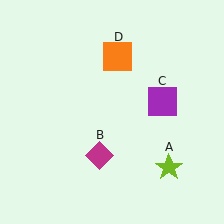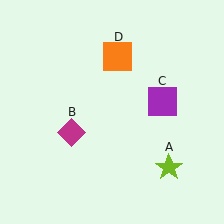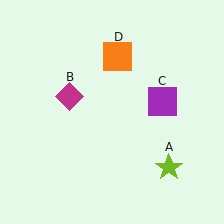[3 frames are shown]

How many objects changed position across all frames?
1 object changed position: magenta diamond (object B).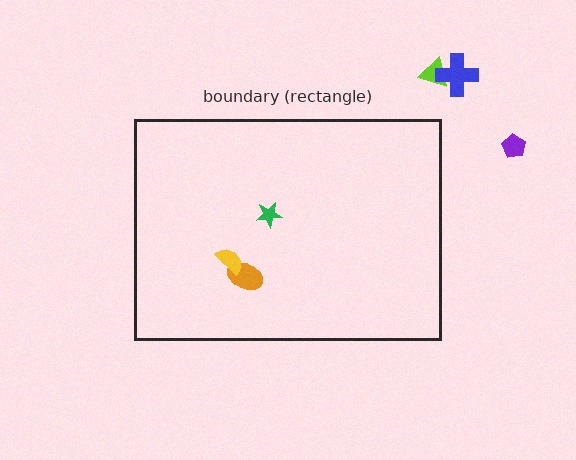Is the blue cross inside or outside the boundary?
Outside.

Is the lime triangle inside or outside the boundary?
Outside.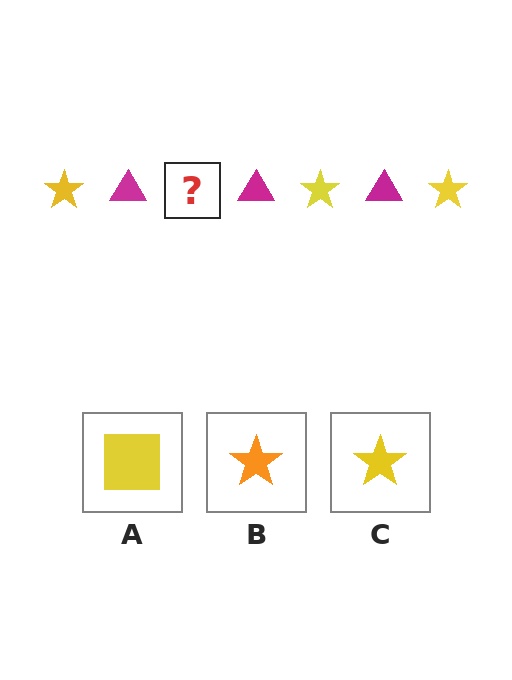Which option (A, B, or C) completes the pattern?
C.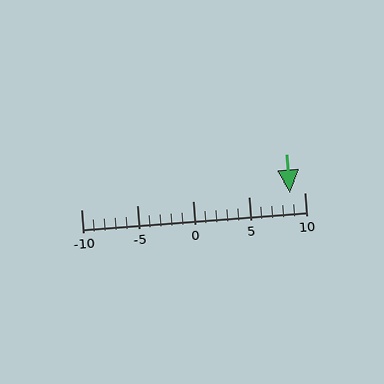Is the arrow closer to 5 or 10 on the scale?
The arrow is closer to 10.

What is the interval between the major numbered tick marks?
The major tick marks are spaced 5 units apart.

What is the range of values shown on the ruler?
The ruler shows values from -10 to 10.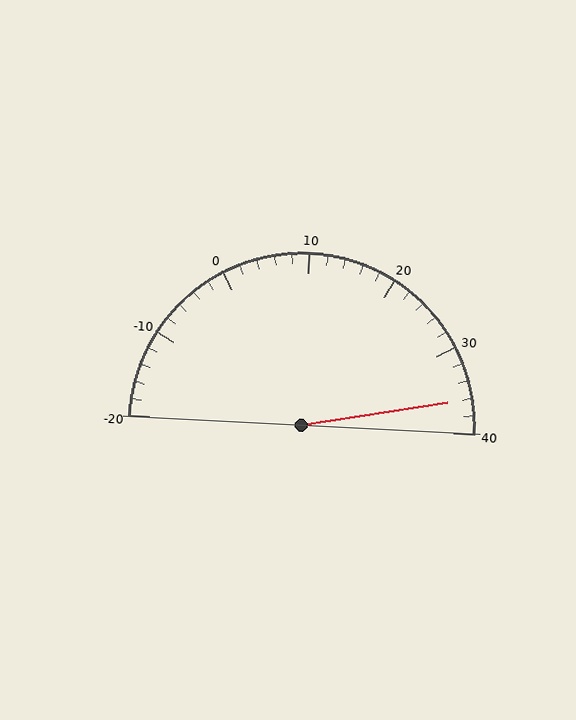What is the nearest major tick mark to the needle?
The nearest major tick mark is 40.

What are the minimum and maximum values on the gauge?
The gauge ranges from -20 to 40.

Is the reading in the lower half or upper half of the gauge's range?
The reading is in the upper half of the range (-20 to 40).